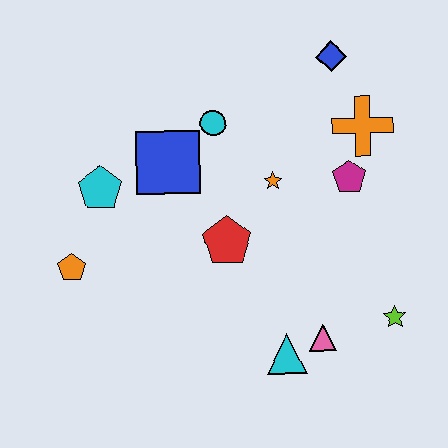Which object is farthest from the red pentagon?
The blue diamond is farthest from the red pentagon.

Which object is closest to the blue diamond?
The orange cross is closest to the blue diamond.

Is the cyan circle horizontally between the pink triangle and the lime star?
No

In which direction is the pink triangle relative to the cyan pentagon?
The pink triangle is to the right of the cyan pentagon.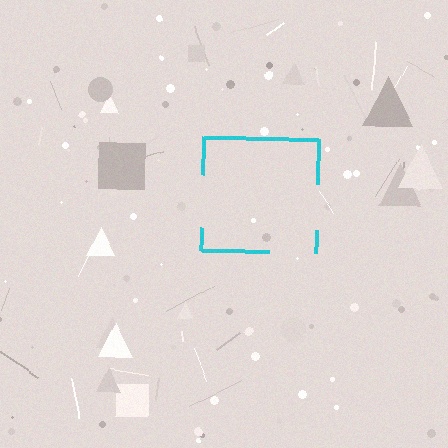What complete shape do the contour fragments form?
The contour fragments form a square.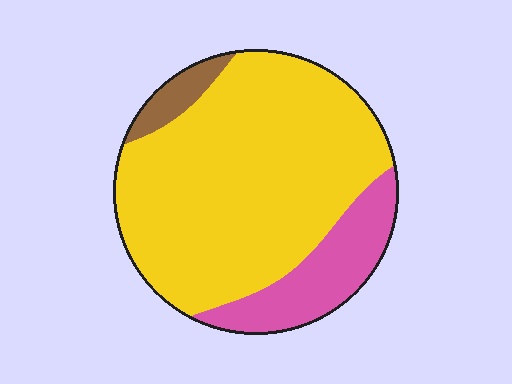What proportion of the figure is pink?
Pink takes up less than a quarter of the figure.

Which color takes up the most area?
Yellow, at roughly 75%.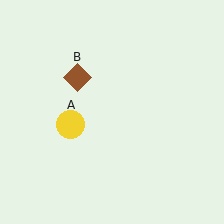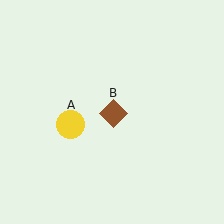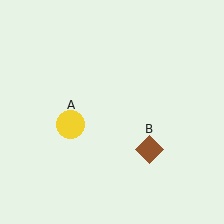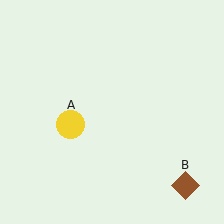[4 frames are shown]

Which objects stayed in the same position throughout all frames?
Yellow circle (object A) remained stationary.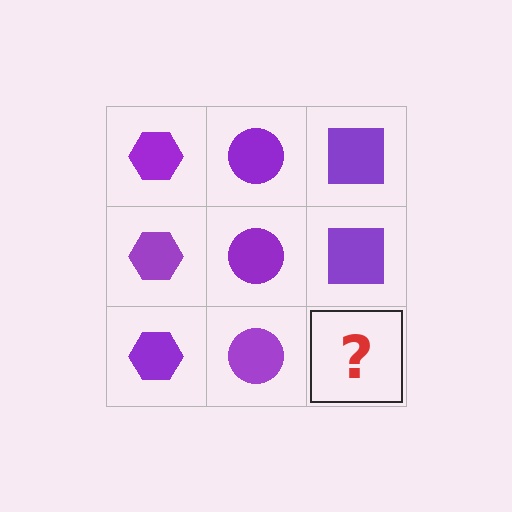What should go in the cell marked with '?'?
The missing cell should contain a purple square.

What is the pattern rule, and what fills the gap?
The rule is that each column has a consistent shape. The gap should be filled with a purple square.